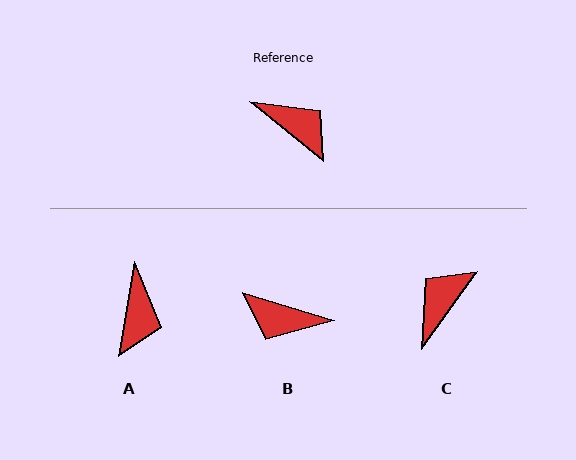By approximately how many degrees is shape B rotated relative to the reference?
Approximately 157 degrees clockwise.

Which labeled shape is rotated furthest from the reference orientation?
B, about 157 degrees away.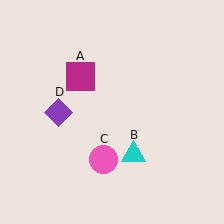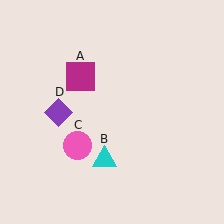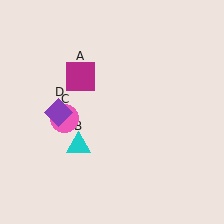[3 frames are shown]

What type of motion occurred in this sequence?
The cyan triangle (object B), pink circle (object C) rotated clockwise around the center of the scene.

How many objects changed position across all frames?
2 objects changed position: cyan triangle (object B), pink circle (object C).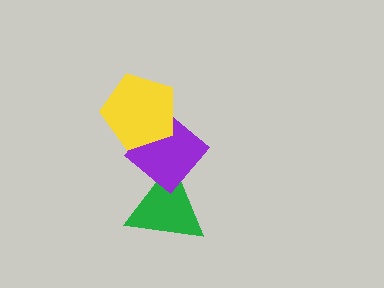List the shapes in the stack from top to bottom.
From top to bottom: the yellow pentagon, the purple diamond, the green triangle.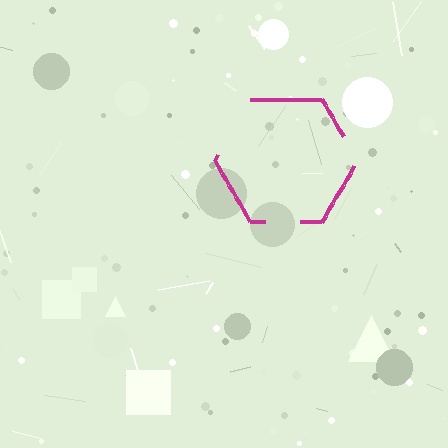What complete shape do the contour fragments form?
The contour fragments form a hexagon.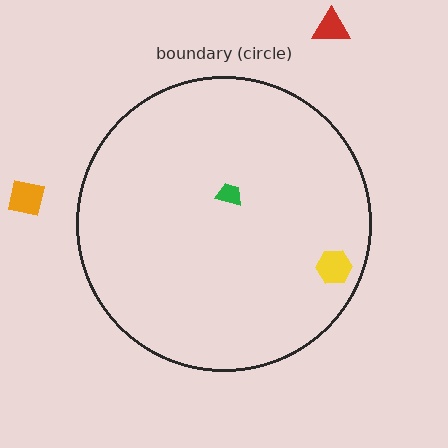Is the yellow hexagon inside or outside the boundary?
Inside.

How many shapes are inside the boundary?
2 inside, 2 outside.